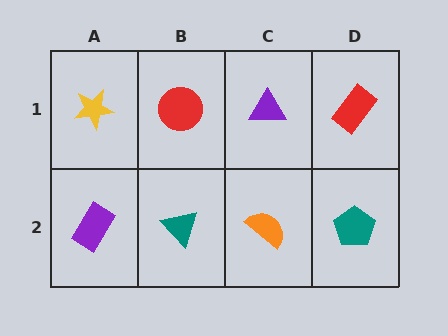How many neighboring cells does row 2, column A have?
2.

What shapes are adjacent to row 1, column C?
An orange semicircle (row 2, column C), a red circle (row 1, column B), a red rectangle (row 1, column D).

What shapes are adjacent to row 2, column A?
A yellow star (row 1, column A), a teal triangle (row 2, column B).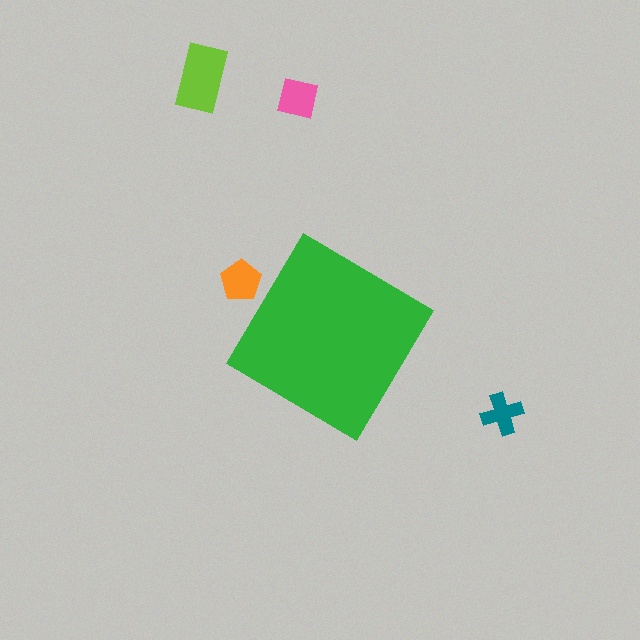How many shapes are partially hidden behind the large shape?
1 shape is partially hidden.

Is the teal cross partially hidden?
No, the teal cross is fully visible.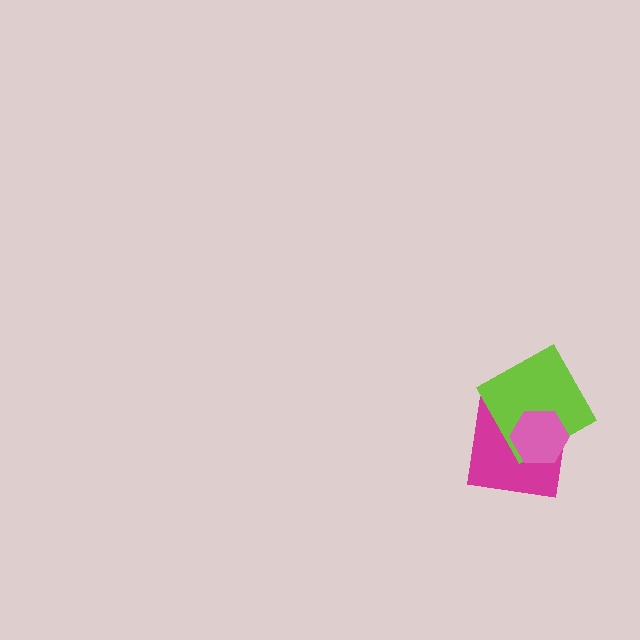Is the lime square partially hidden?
Yes, it is partially covered by another shape.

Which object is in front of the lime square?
The pink hexagon is in front of the lime square.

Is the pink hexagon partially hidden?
No, no other shape covers it.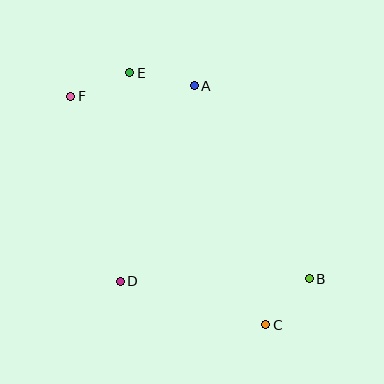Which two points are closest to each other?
Points B and C are closest to each other.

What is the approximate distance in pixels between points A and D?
The distance between A and D is approximately 209 pixels.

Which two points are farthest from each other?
Points C and F are farthest from each other.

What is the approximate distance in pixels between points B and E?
The distance between B and E is approximately 273 pixels.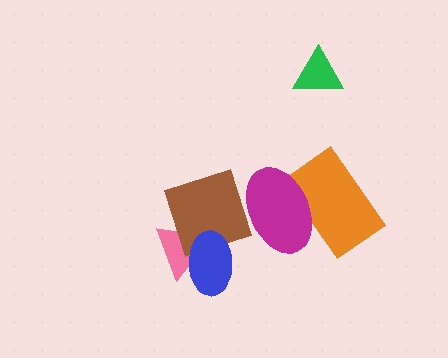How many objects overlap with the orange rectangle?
1 object overlaps with the orange rectangle.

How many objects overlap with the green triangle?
0 objects overlap with the green triangle.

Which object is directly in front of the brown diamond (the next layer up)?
The blue ellipse is directly in front of the brown diamond.